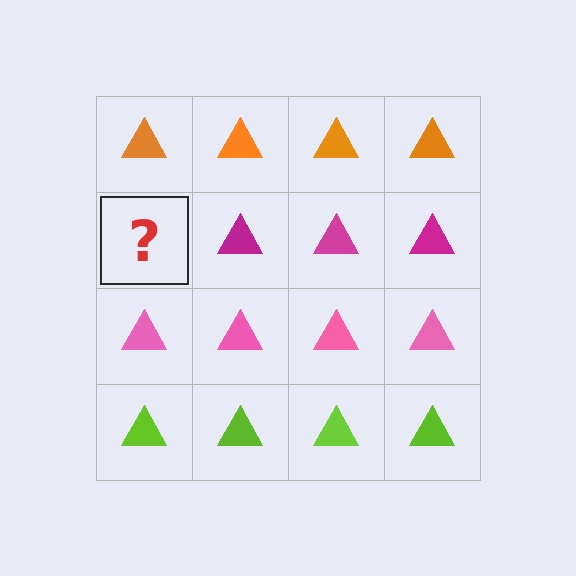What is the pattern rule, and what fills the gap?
The rule is that each row has a consistent color. The gap should be filled with a magenta triangle.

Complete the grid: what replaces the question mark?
The question mark should be replaced with a magenta triangle.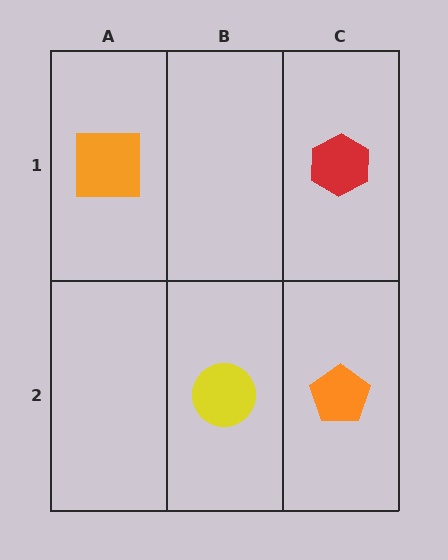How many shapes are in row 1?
2 shapes.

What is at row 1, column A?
An orange square.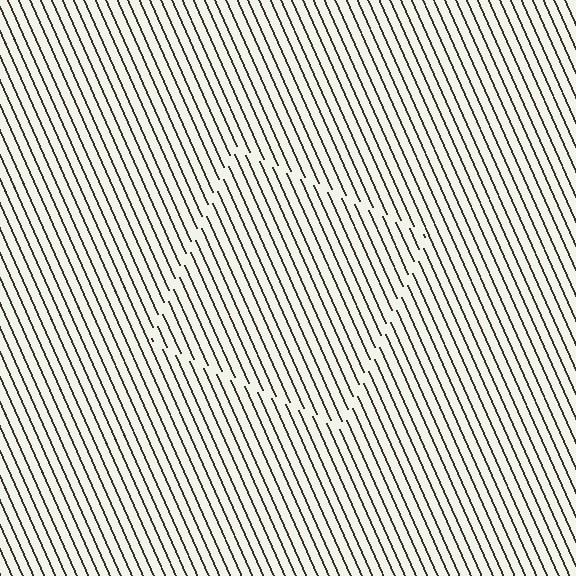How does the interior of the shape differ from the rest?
The interior of the shape contains the same grating, shifted by half a period — the contour is defined by the phase discontinuity where line-ends from the inner and outer gratings abut.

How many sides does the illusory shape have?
4 sides — the line-ends trace a square.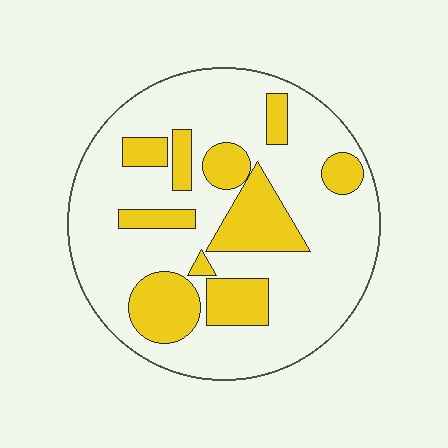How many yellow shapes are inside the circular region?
10.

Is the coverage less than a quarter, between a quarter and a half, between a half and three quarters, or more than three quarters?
Between a quarter and a half.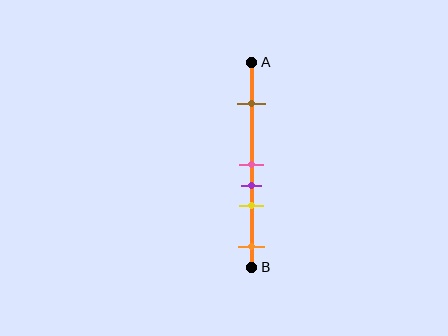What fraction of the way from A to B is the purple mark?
The purple mark is approximately 60% (0.6) of the way from A to B.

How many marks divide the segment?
There are 5 marks dividing the segment.